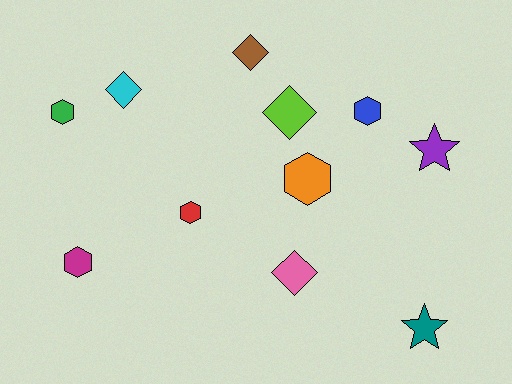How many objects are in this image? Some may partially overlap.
There are 11 objects.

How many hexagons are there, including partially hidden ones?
There are 5 hexagons.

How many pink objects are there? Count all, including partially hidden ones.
There is 1 pink object.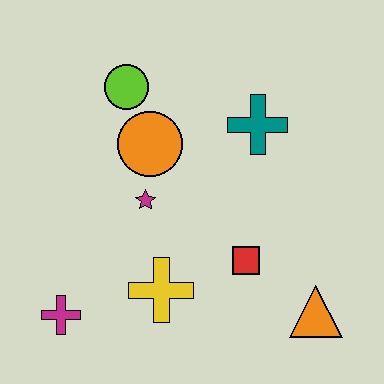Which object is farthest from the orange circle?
The orange triangle is farthest from the orange circle.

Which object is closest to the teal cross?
The orange circle is closest to the teal cross.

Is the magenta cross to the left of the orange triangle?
Yes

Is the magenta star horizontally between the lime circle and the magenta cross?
No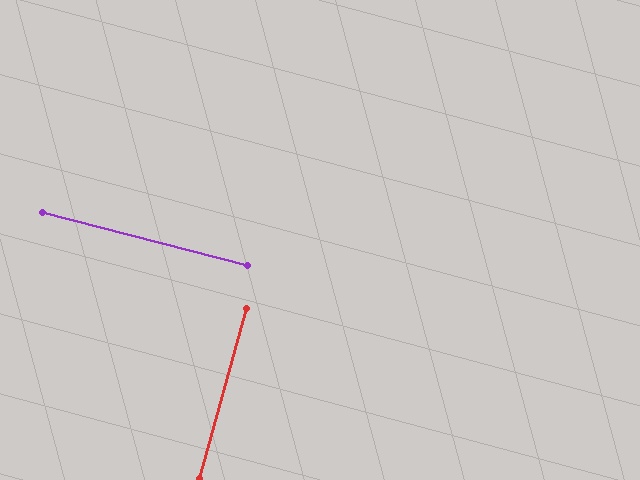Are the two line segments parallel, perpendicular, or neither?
Perpendicular — they meet at approximately 89°.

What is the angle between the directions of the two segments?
Approximately 89 degrees.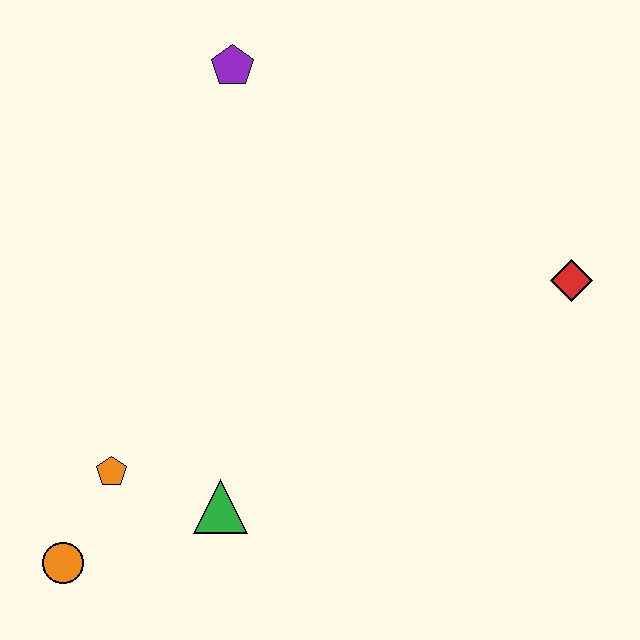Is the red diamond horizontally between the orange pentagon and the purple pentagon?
No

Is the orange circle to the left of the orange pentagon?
Yes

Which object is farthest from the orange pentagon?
The red diamond is farthest from the orange pentagon.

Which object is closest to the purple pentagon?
The red diamond is closest to the purple pentagon.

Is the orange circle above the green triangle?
No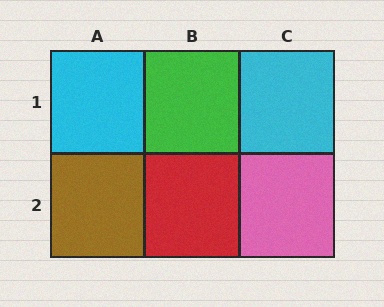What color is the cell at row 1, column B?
Green.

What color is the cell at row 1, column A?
Cyan.